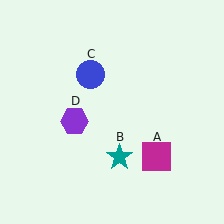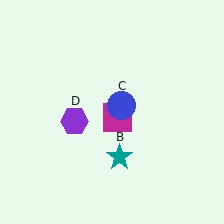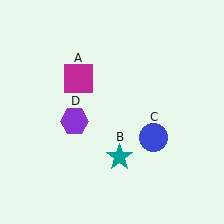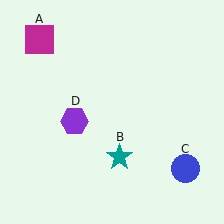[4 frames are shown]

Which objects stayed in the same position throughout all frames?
Teal star (object B) and purple hexagon (object D) remained stationary.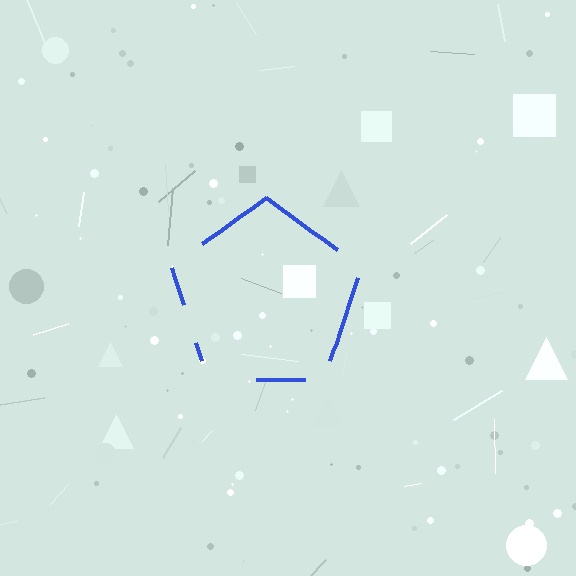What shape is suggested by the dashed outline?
The dashed outline suggests a pentagon.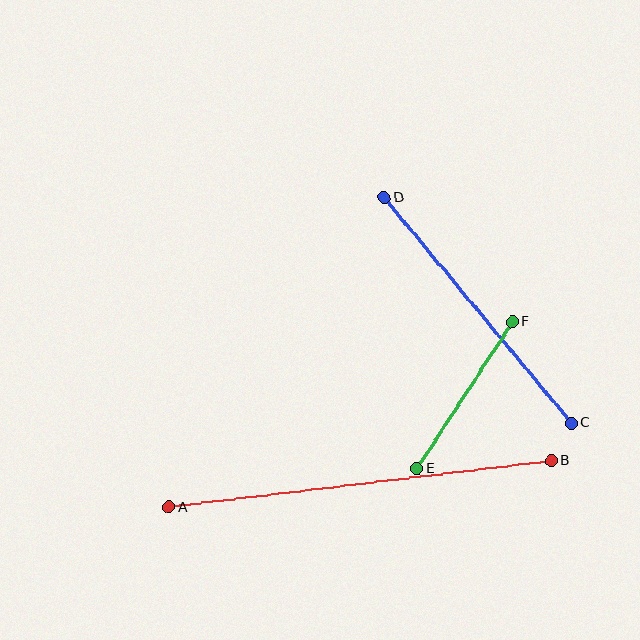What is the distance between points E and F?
The distance is approximately 175 pixels.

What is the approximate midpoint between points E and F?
The midpoint is at approximately (465, 395) pixels.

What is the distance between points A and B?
The distance is approximately 385 pixels.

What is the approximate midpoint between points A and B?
The midpoint is at approximately (360, 484) pixels.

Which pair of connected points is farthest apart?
Points A and B are farthest apart.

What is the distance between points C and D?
The distance is approximately 293 pixels.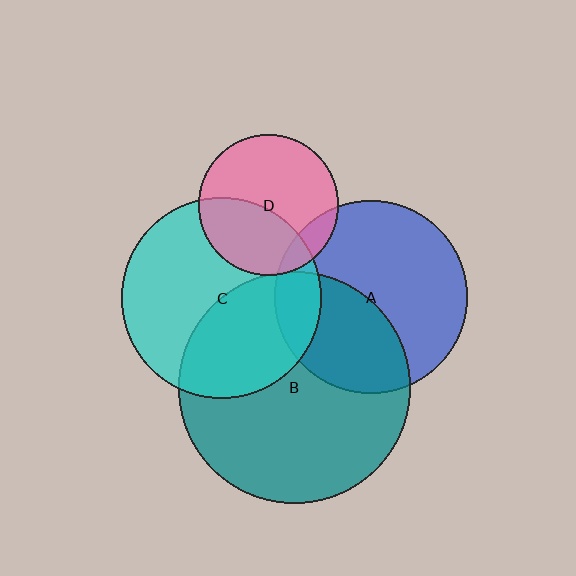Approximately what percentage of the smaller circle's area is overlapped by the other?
Approximately 10%.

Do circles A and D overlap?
Yes.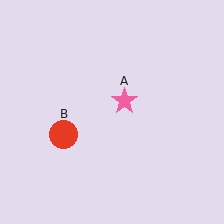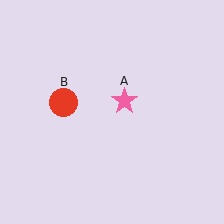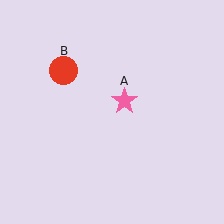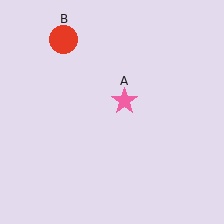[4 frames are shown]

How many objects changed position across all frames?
1 object changed position: red circle (object B).